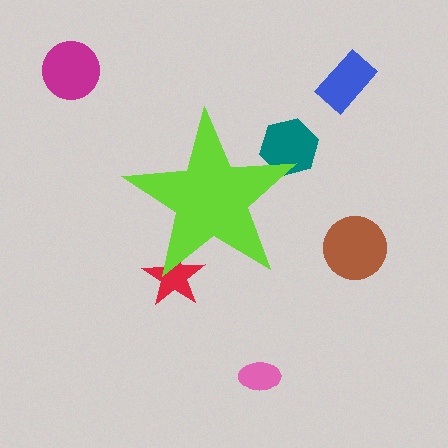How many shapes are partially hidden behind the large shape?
2 shapes are partially hidden.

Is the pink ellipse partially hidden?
No, the pink ellipse is fully visible.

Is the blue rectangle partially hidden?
No, the blue rectangle is fully visible.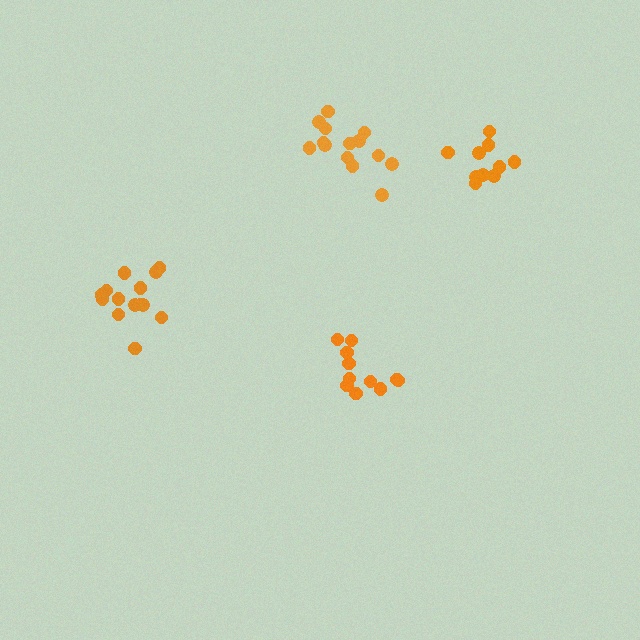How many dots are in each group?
Group 1: 14 dots, Group 2: 11 dots, Group 3: 14 dots, Group 4: 10 dots (49 total).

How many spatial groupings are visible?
There are 4 spatial groupings.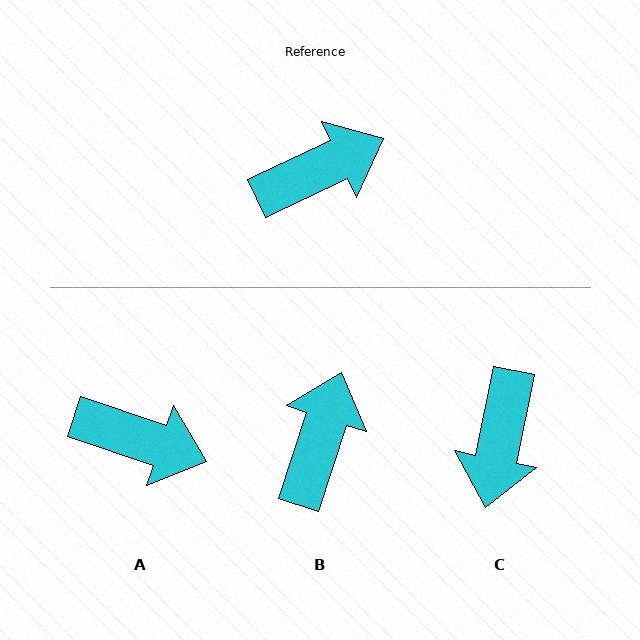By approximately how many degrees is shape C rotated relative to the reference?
Approximately 127 degrees clockwise.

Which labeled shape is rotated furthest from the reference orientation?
C, about 127 degrees away.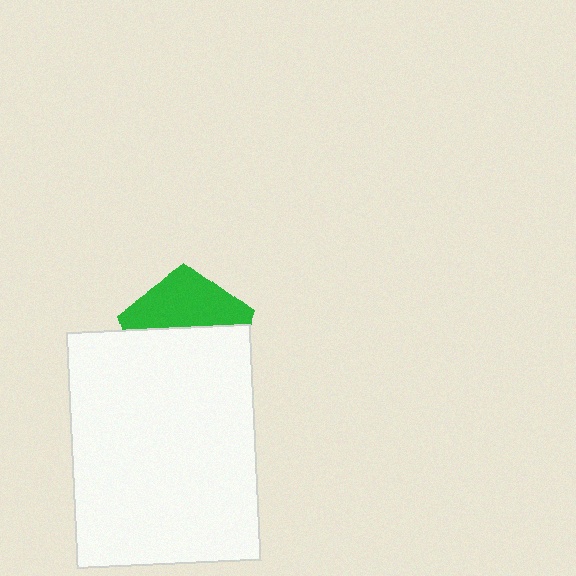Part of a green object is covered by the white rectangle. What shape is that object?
It is a pentagon.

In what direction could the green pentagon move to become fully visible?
The green pentagon could move up. That would shift it out from behind the white rectangle entirely.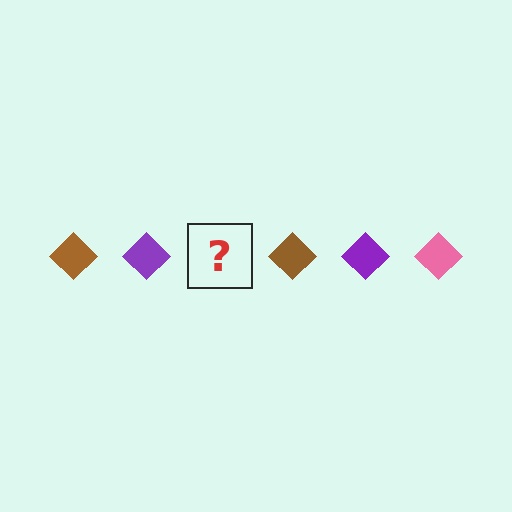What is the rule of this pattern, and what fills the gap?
The rule is that the pattern cycles through brown, purple, pink diamonds. The gap should be filled with a pink diamond.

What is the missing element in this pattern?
The missing element is a pink diamond.